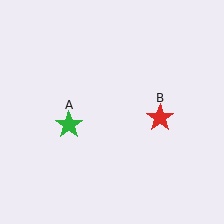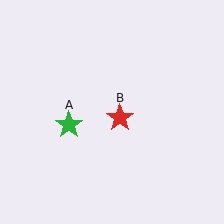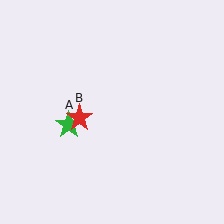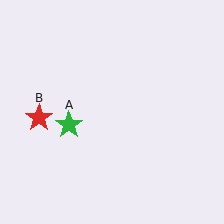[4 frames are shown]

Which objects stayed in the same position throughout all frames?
Green star (object A) remained stationary.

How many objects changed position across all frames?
1 object changed position: red star (object B).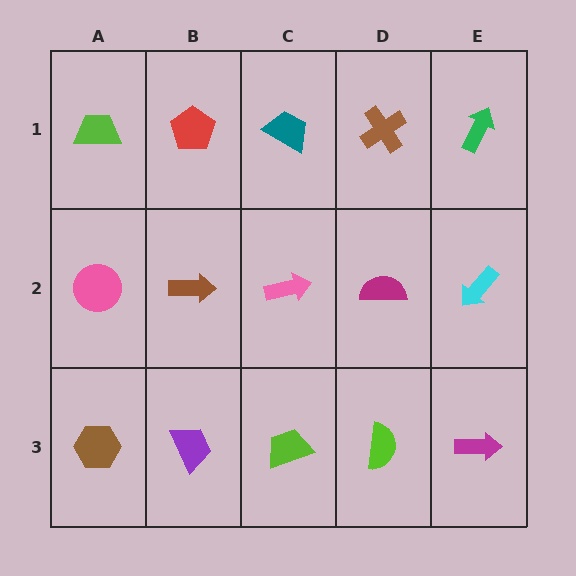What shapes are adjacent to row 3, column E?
A cyan arrow (row 2, column E), a lime semicircle (row 3, column D).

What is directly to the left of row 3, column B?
A brown hexagon.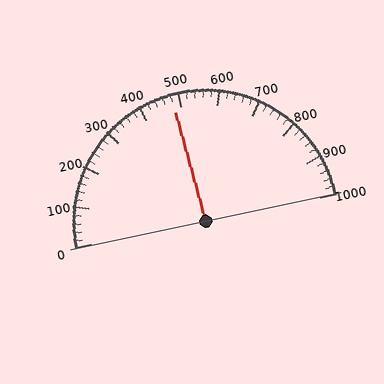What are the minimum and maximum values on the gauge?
The gauge ranges from 0 to 1000.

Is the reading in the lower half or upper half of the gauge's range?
The reading is in the lower half of the range (0 to 1000).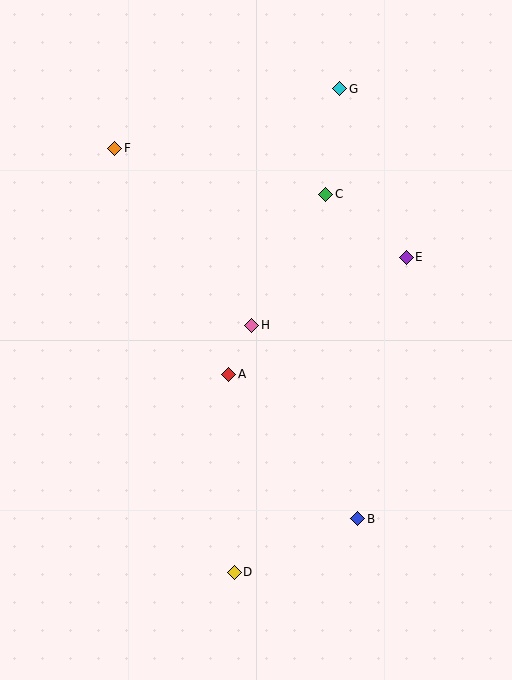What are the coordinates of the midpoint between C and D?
The midpoint between C and D is at (280, 383).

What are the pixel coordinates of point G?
Point G is at (340, 89).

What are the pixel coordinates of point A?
Point A is at (229, 374).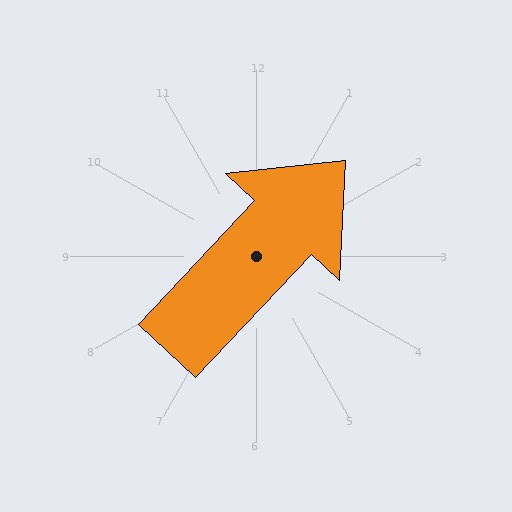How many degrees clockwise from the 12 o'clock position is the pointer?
Approximately 43 degrees.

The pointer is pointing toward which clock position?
Roughly 1 o'clock.